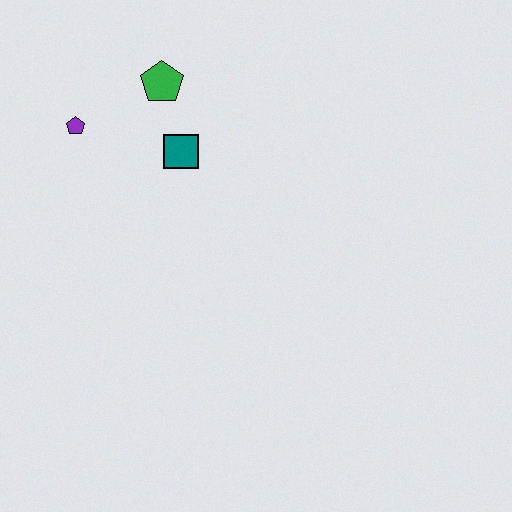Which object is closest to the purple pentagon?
The green pentagon is closest to the purple pentagon.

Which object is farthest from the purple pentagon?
The teal square is farthest from the purple pentagon.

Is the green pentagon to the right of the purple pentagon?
Yes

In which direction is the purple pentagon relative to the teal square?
The purple pentagon is to the left of the teal square.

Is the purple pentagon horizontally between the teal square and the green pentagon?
No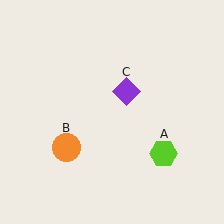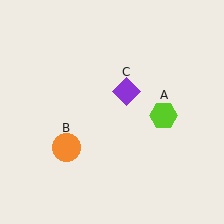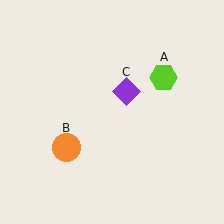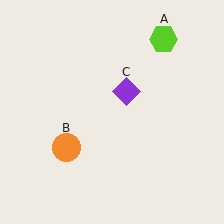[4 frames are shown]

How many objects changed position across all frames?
1 object changed position: lime hexagon (object A).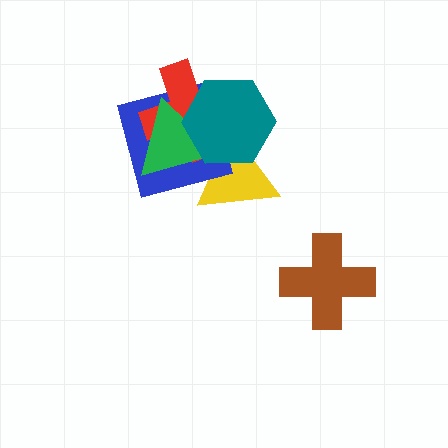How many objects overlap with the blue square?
4 objects overlap with the blue square.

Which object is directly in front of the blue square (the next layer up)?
The red cross is directly in front of the blue square.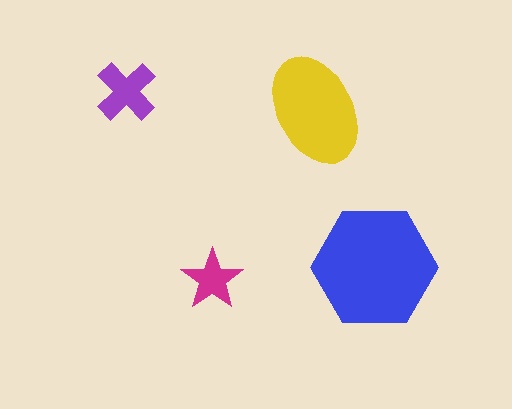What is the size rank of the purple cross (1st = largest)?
3rd.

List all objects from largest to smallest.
The blue hexagon, the yellow ellipse, the purple cross, the magenta star.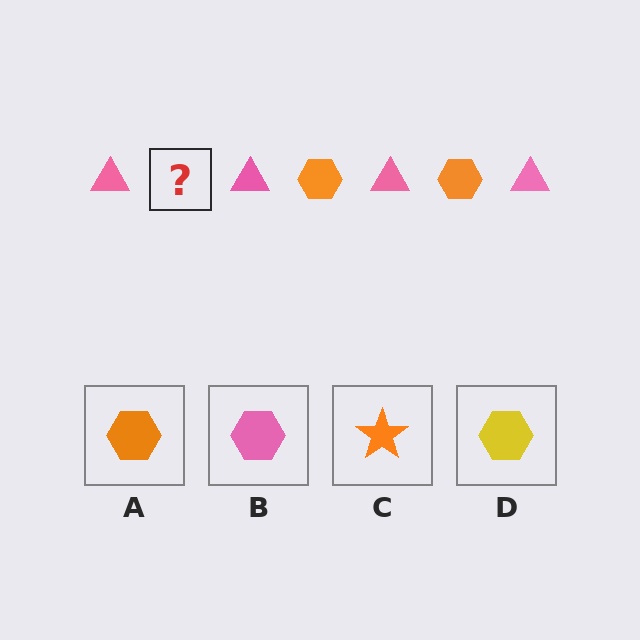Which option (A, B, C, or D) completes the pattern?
A.